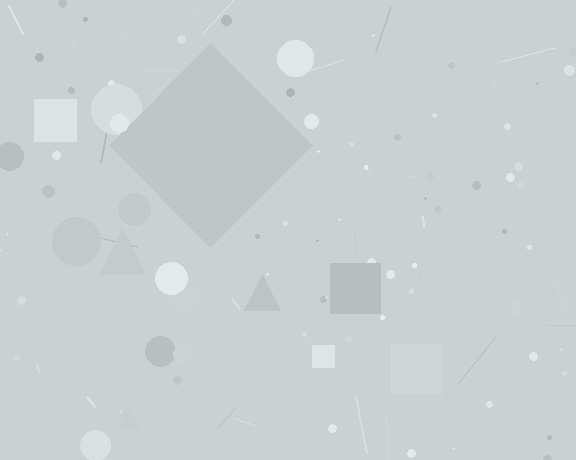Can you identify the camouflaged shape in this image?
The camouflaged shape is a diamond.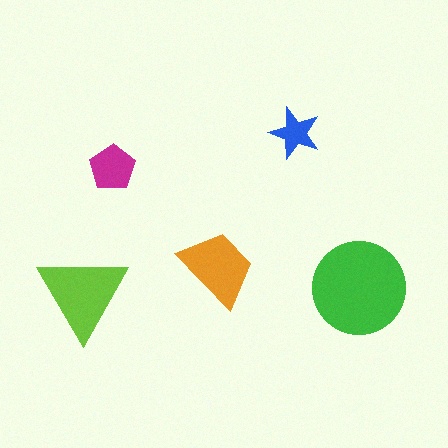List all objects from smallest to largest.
The blue star, the magenta pentagon, the orange trapezoid, the lime triangle, the green circle.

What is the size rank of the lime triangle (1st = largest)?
2nd.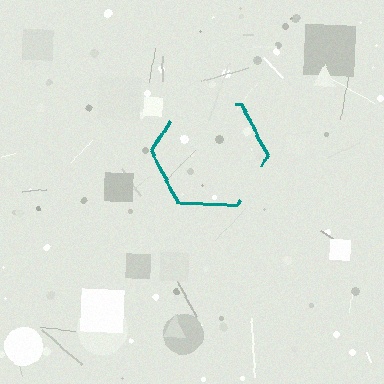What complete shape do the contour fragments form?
The contour fragments form a hexagon.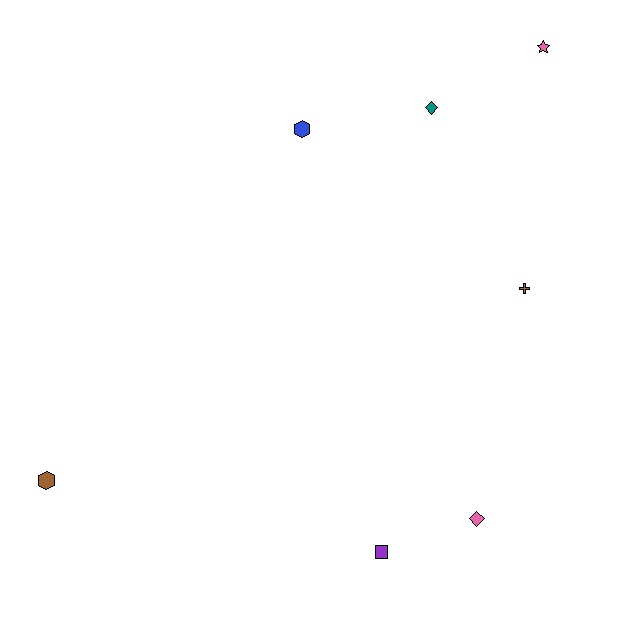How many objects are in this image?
There are 7 objects.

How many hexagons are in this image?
There are 2 hexagons.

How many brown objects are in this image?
There are 2 brown objects.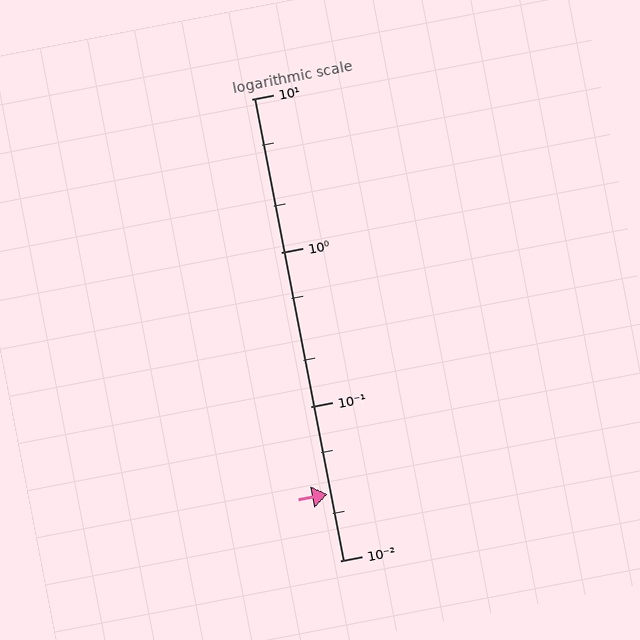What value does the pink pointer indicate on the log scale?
The pointer indicates approximately 0.027.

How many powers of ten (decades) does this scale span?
The scale spans 3 decades, from 0.01 to 10.